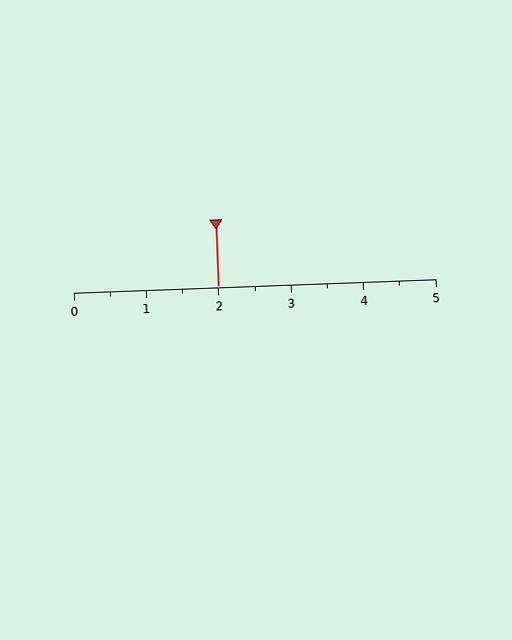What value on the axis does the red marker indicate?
The marker indicates approximately 2.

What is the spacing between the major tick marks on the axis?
The major ticks are spaced 1 apart.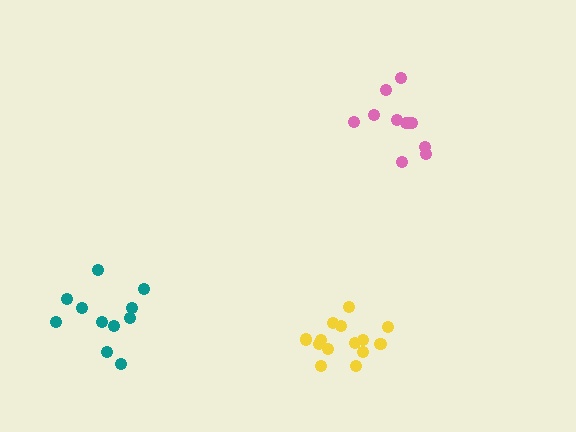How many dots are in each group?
Group 1: 14 dots, Group 2: 11 dots, Group 3: 11 dots (36 total).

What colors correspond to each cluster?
The clusters are colored: yellow, teal, pink.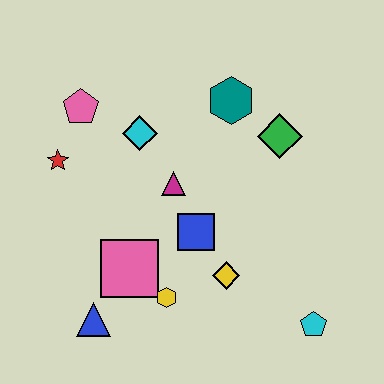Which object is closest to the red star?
The pink pentagon is closest to the red star.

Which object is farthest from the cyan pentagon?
The pink pentagon is farthest from the cyan pentagon.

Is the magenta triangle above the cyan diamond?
No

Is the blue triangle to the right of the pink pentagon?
Yes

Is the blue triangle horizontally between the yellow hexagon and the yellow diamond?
No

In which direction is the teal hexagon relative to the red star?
The teal hexagon is to the right of the red star.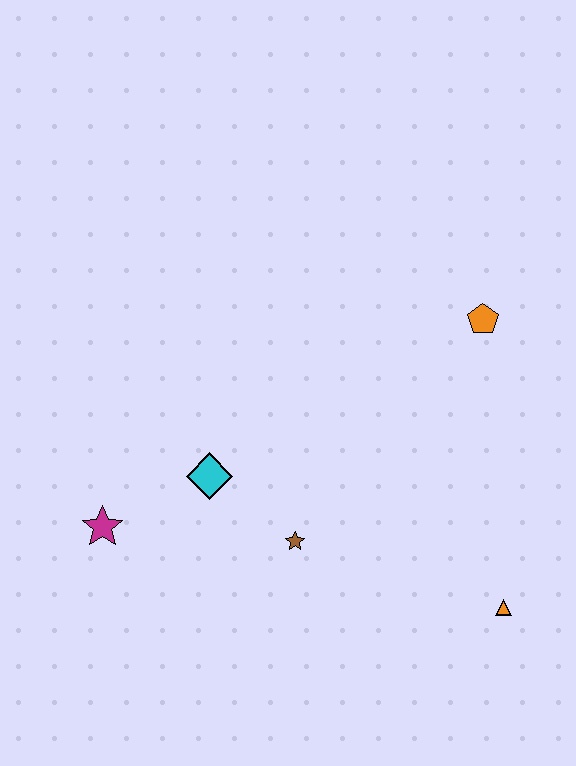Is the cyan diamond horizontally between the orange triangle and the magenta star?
Yes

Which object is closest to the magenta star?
The cyan diamond is closest to the magenta star.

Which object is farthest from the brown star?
The orange pentagon is farthest from the brown star.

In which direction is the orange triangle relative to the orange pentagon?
The orange triangle is below the orange pentagon.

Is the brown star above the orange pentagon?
No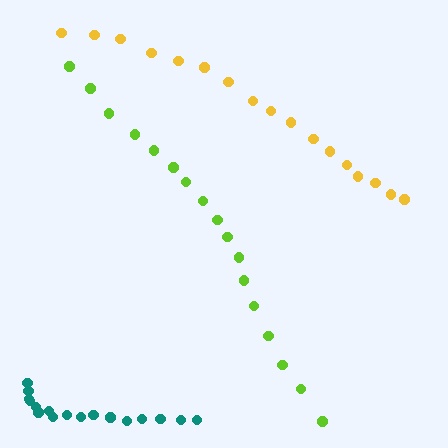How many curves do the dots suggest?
There are 3 distinct paths.